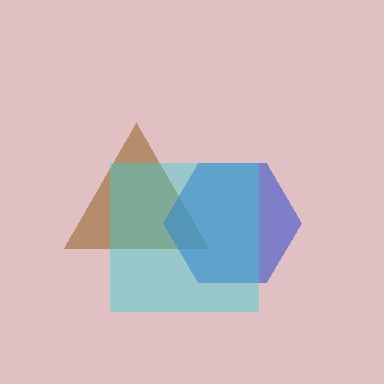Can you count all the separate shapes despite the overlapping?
Yes, there are 3 separate shapes.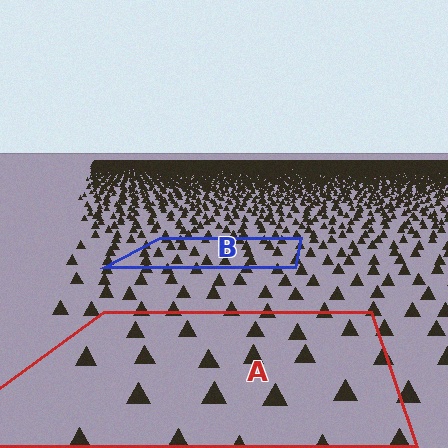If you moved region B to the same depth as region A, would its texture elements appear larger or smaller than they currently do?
They would appear larger. At a closer depth, the same texture elements are projected at a bigger on-screen size.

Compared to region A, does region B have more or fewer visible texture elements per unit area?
Region B has more texture elements per unit area — they are packed more densely because it is farther away.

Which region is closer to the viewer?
Region A is closer. The texture elements there are larger and more spread out.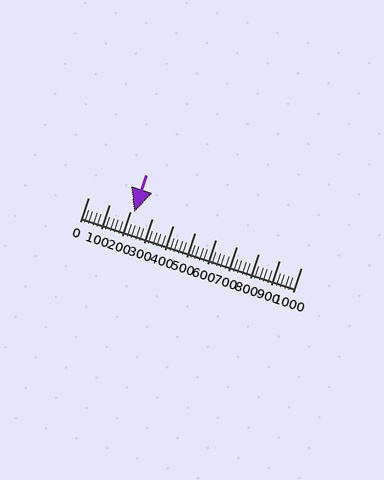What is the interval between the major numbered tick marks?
The major tick marks are spaced 100 units apart.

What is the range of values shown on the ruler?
The ruler shows values from 0 to 1000.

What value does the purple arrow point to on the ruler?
The purple arrow points to approximately 215.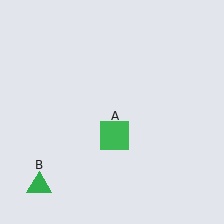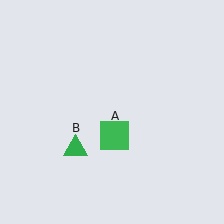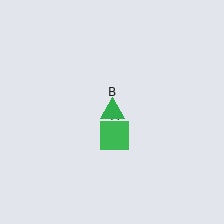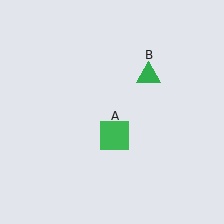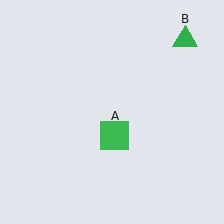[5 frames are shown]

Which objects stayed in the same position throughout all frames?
Green square (object A) remained stationary.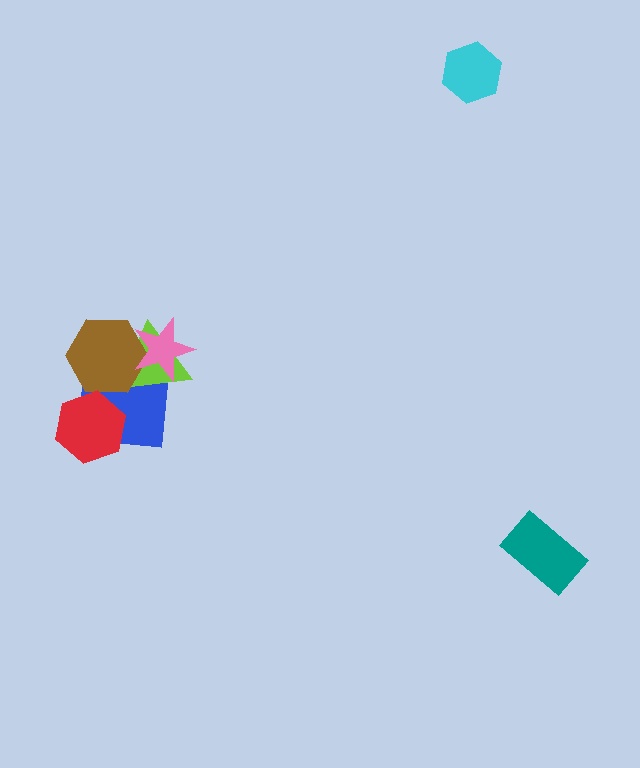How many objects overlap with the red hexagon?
1 object overlaps with the red hexagon.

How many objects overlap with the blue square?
4 objects overlap with the blue square.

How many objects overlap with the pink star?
3 objects overlap with the pink star.